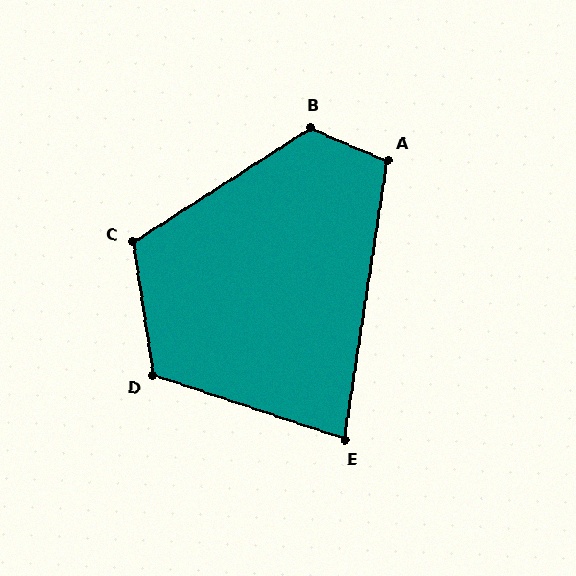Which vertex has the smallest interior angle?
E, at approximately 81 degrees.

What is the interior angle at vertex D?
Approximately 117 degrees (obtuse).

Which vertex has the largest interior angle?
B, at approximately 124 degrees.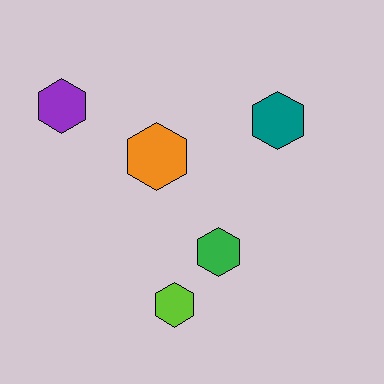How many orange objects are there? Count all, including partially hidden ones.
There is 1 orange object.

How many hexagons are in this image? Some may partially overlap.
There are 5 hexagons.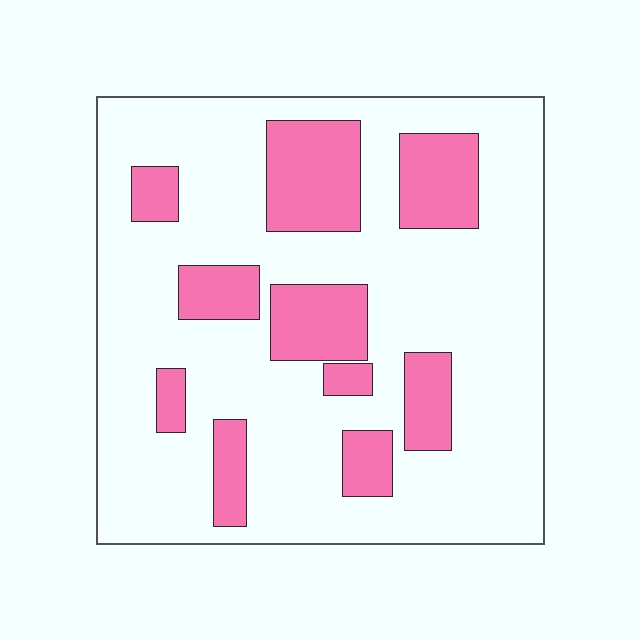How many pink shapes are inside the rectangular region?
10.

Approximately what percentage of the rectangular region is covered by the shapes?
Approximately 25%.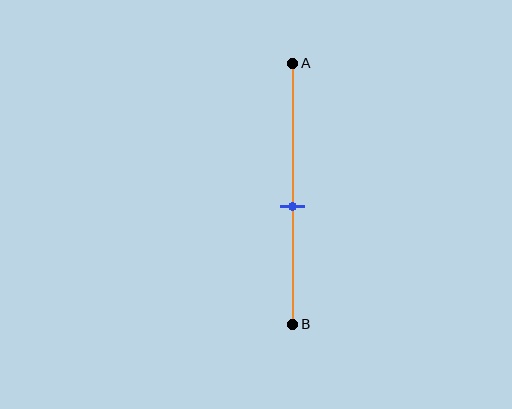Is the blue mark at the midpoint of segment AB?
No, the mark is at about 55% from A, not at the 50% midpoint.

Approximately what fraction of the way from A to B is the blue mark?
The blue mark is approximately 55% of the way from A to B.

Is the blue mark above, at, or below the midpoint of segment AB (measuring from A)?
The blue mark is below the midpoint of segment AB.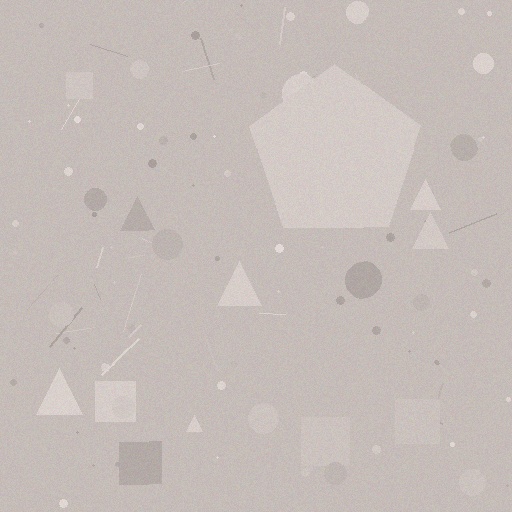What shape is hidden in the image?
A pentagon is hidden in the image.